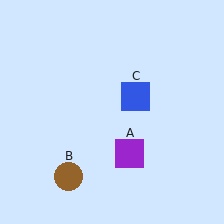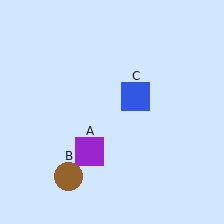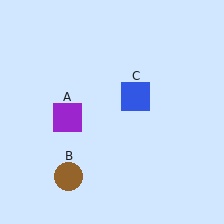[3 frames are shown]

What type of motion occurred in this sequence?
The purple square (object A) rotated clockwise around the center of the scene.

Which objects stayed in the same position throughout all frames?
Brown circle (object B) and blue square (object C) remained stationary.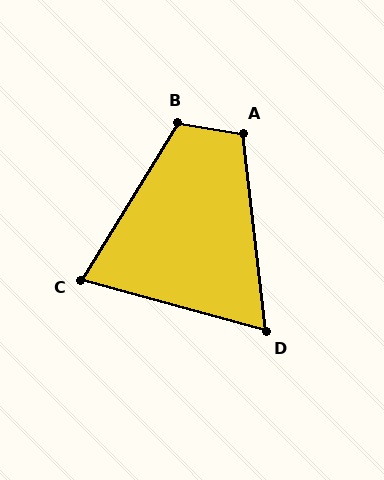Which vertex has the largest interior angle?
B, at approximately 112 degrees.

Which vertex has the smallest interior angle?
D, at approximately 68 degrees.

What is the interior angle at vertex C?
Approximately 74 degrees (acute).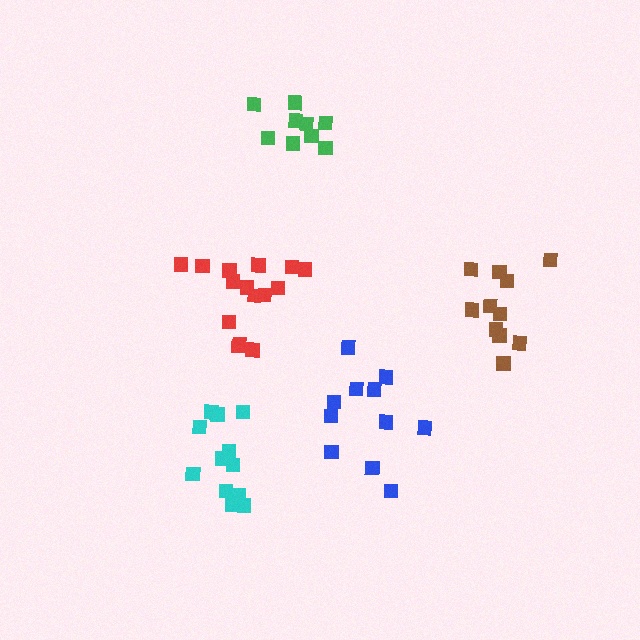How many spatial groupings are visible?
There are 5 spatial groupings.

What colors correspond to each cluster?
The clusters are colored: cyan, brown, blue, red, green.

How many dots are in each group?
Group 1: 12 dots, Group 2: 11 dots, Group 3: 11 dots, Group 4: 15 dots, Group 5: 9 dots (58 total).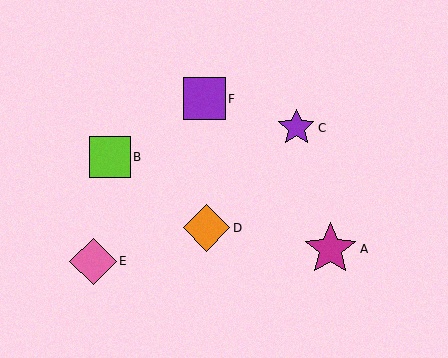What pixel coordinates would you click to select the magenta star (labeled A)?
Click at (330, 249) to select the magenta star A.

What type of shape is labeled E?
Shape E is a pink diamond.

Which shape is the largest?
The magenta star (labeled A) is the largest.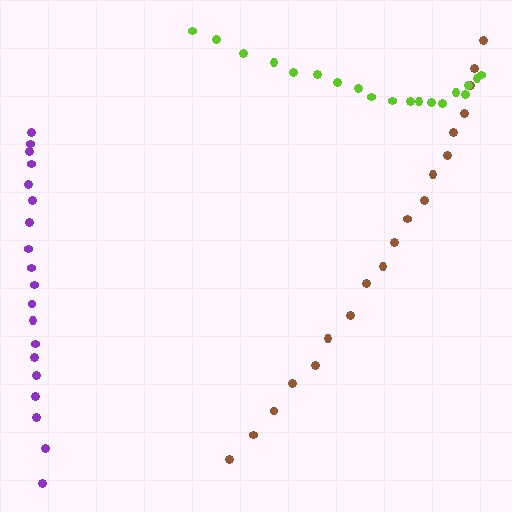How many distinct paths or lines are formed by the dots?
There are 3 distinct paths.